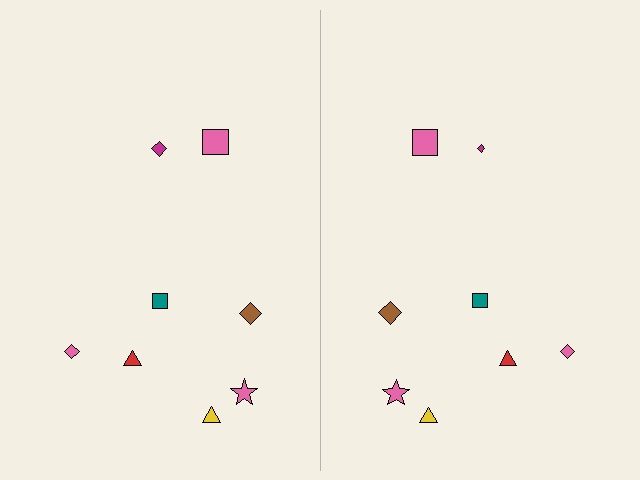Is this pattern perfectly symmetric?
No, the pattern is not perfectly symmetric. The magenta diamond on the right side has a different size than its mirror counterpart.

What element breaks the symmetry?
The magenta diamond on the right side has a different size than its mirror counterpart.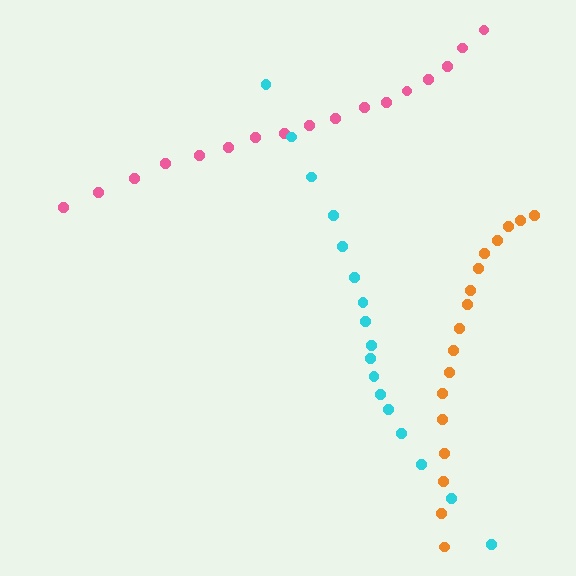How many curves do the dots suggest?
There are 3 distinct paths.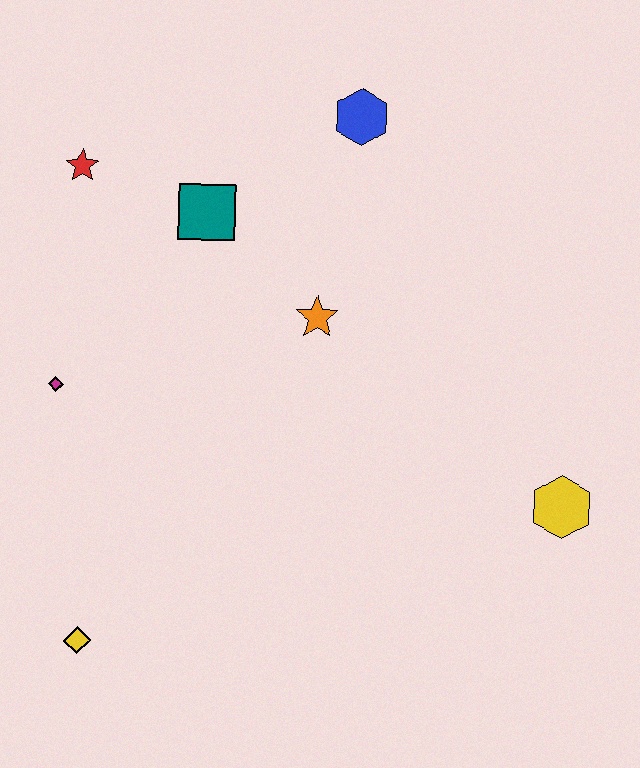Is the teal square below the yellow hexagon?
No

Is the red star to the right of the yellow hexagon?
No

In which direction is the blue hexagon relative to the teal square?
The blue hexagon is to the right of the teal square.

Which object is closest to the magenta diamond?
The red star is closest to the magenta diamond.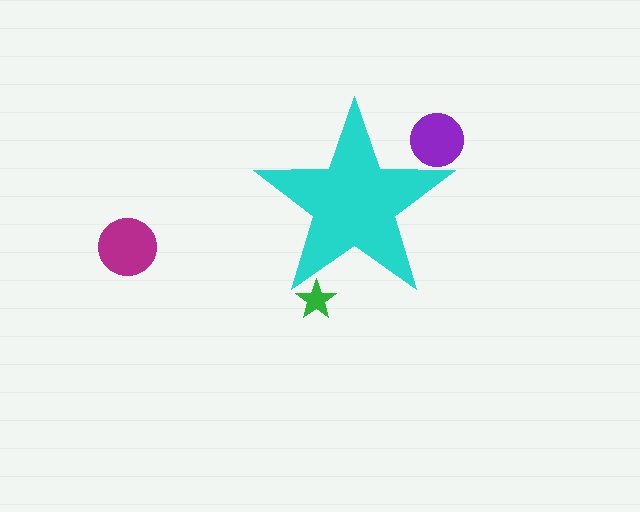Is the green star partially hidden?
Yes, the green star is partially hidden behind the cyan star.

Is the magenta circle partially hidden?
No, the magenta circle is fully visible.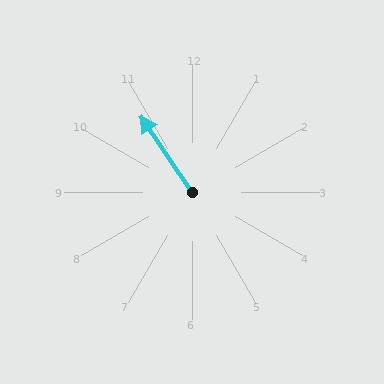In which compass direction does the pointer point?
Northwest.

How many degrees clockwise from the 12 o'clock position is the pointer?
Approximately 326 degrees.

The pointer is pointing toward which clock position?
Roughly 11 o'clock.